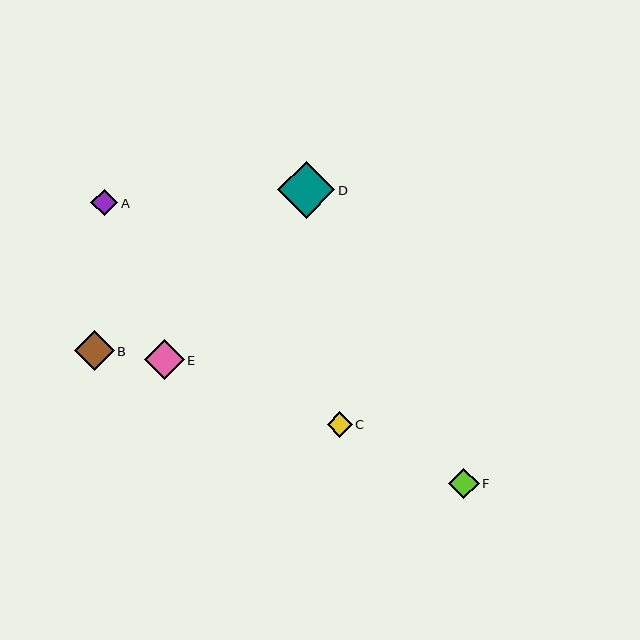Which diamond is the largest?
Diamond D is the largest with a size of approximately 57 pixels.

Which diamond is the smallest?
Diamond C is the smallest with a size of approximately 25 pixels.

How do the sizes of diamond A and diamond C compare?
Diamond A and diamond C are approximately the same size.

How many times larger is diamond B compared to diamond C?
Diamond B is approximately 1.6 times the size of diamond C.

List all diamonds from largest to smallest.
From largest to smallest: D, B, E, F, A, C.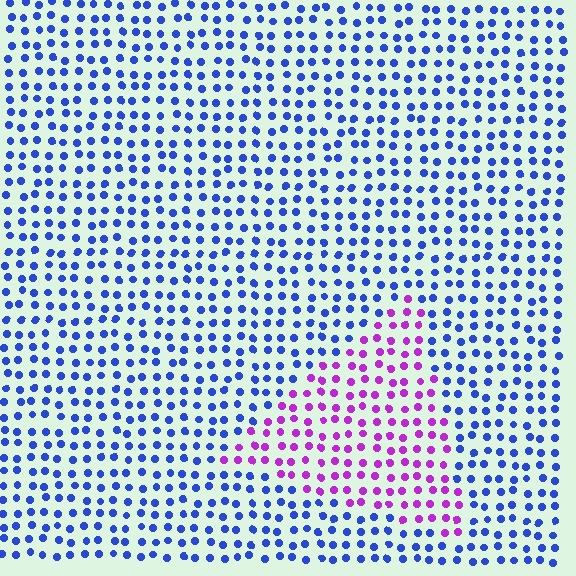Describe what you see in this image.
The image is filled with small blue elements in a uniform arrangement. A triangle-shaped region is visible where the elements are tinted to a slightly different hue, forming a subtle color boundary.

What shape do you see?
I see a triangle.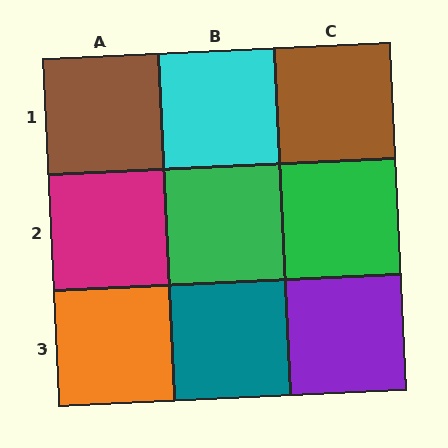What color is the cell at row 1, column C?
Brown.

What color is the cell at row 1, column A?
Brown.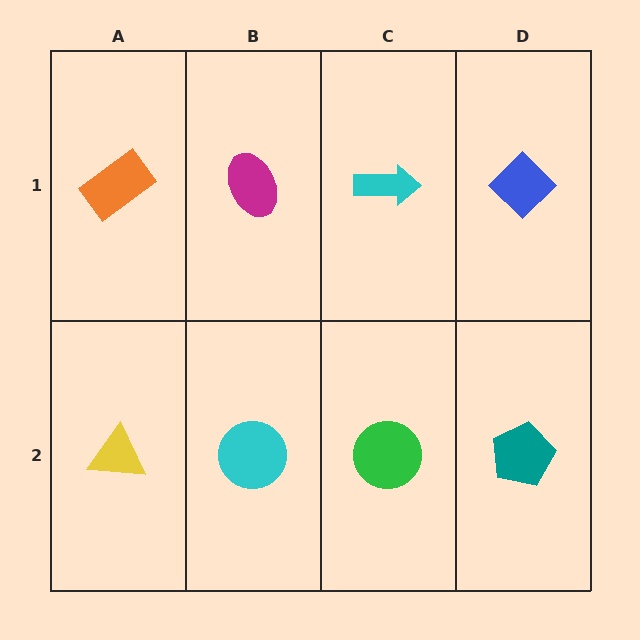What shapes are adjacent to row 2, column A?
An orange rectangle (row 1, column A), a cyan circle (row 2, column B).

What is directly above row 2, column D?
A blue diamond.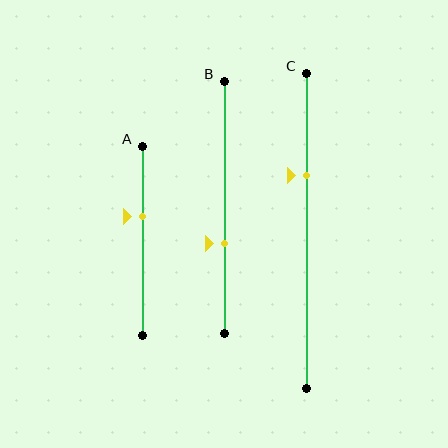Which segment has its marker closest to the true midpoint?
Segment A has its marker closest to the true midpoint.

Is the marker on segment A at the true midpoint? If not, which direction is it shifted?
No, the marker on segment A is shifted upward by about 13% of the segment length.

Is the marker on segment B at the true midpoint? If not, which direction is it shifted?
No, the marker on segment B is shifted downward by about 14% of the segment length.